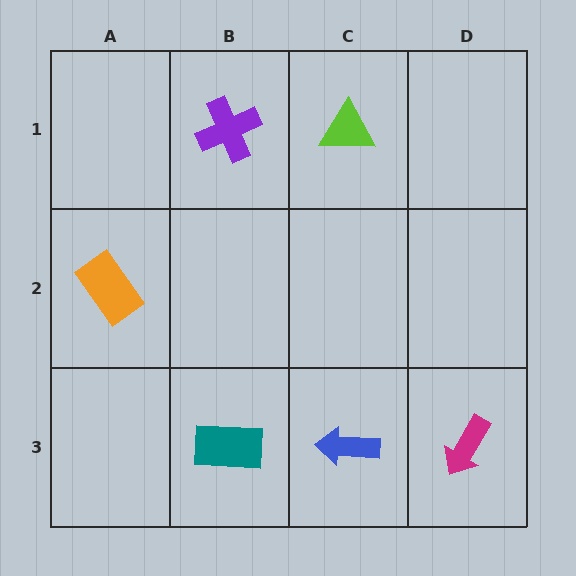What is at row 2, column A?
An orange rectangle.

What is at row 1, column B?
A purple cross.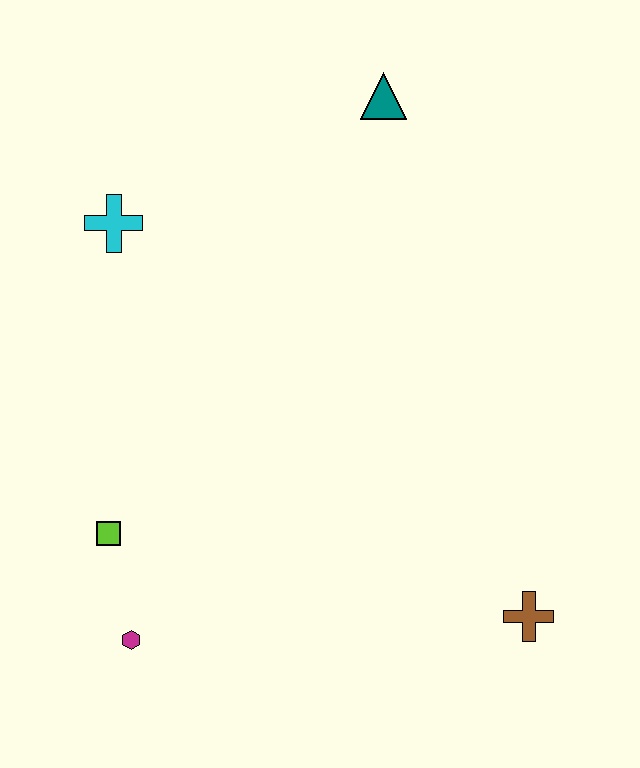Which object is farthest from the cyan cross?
The brown cross is farthest from the cyan cross.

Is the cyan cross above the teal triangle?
No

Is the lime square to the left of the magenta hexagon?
Yes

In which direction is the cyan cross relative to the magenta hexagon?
The cyan cross is above the magenta hexagon.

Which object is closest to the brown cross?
The magenta hexagon is closest to the brown cross.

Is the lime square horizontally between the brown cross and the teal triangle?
No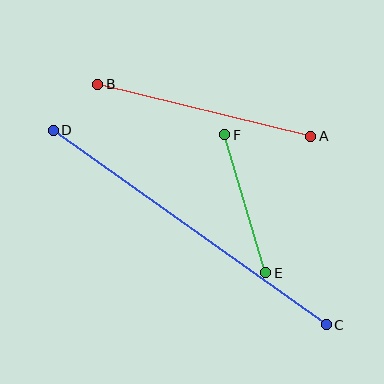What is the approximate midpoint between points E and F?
The midpoint is at approximately (245, 204) pixels.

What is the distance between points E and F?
The distance is approximately 144 pixels.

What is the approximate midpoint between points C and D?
The midpoint is at approximately (190, 227) pixels.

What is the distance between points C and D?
The distance is approximately 335 pixels.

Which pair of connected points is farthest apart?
Points C and D are farthest apart.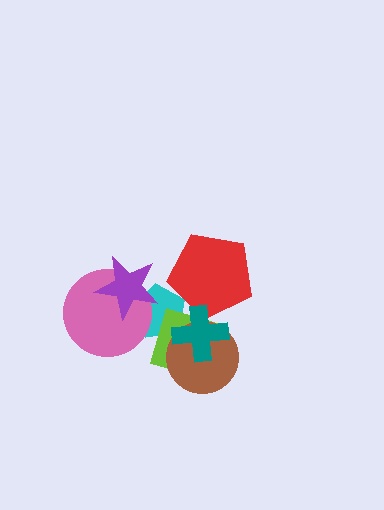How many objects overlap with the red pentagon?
3 objects overlap with the red pentagon.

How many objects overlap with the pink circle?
2 objects overlap with the pink circle.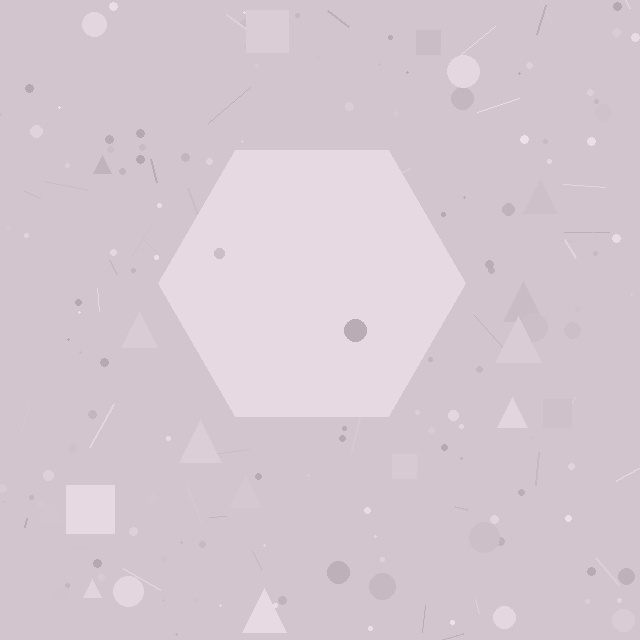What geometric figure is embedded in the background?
A hexagon is embedded in the background.